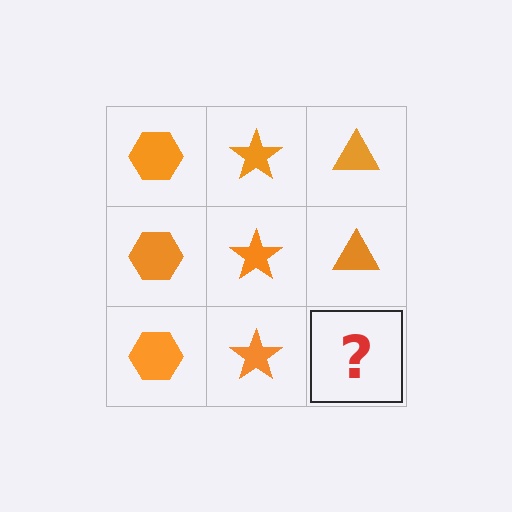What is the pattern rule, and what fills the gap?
The rule is that each column has a consistent shape. The gap should be filled with an orange triangle.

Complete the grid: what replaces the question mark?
The question mark should be replaced with an orange triangle.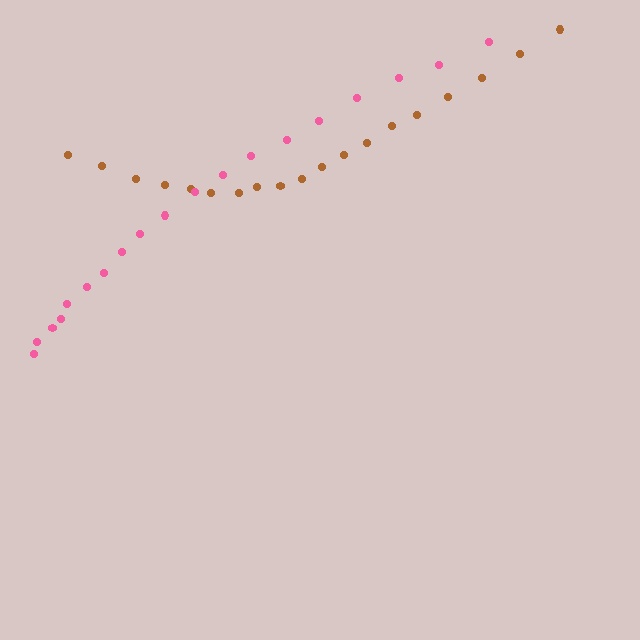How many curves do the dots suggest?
There are 2 distinct paths.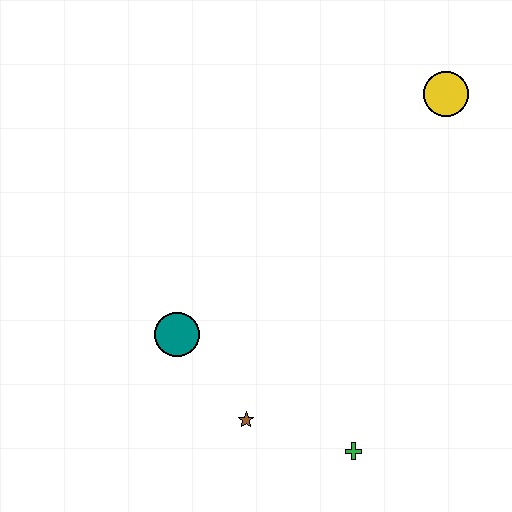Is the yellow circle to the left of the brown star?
No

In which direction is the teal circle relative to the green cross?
The teal circle is to the left of the green cross.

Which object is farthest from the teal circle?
The yellow circle is farthest from the teal circle.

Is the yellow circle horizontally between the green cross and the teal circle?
No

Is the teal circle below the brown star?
No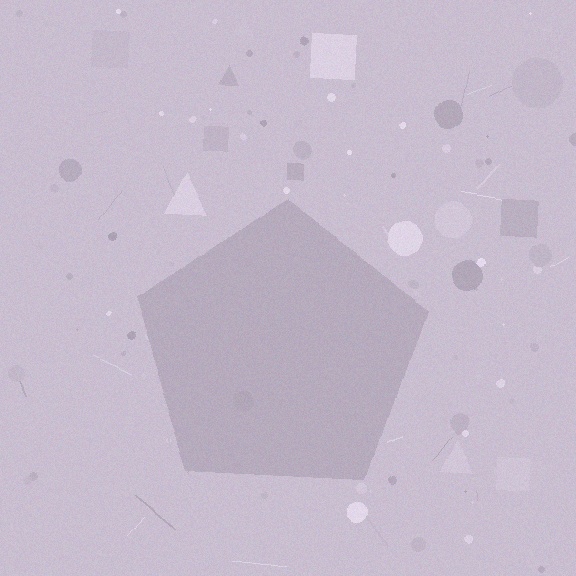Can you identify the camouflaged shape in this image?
The camouflaged shape is a pentagon.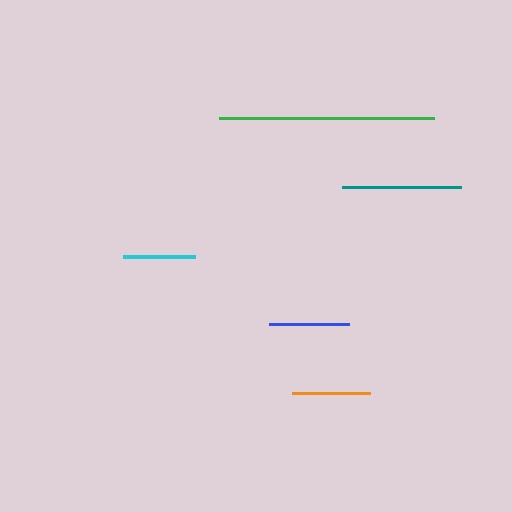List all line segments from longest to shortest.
From longest to shortest: green, teal, blue, orange, cyan.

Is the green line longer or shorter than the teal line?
The green line is longer than the teal line.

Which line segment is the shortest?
The cyan line is the shortest at approximately 72 pixels.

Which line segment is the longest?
The green line is the longest at approximately 215 pixels.